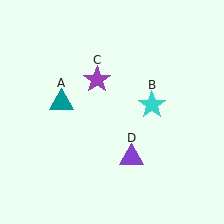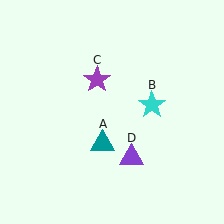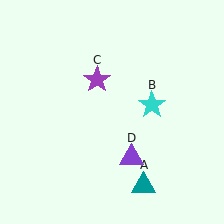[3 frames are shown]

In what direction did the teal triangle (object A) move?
The teal triangle (object A) moved down and to the right.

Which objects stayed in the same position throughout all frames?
Cyan star (object B) and purple star (object C) and purple triangle (object D) remained stationary.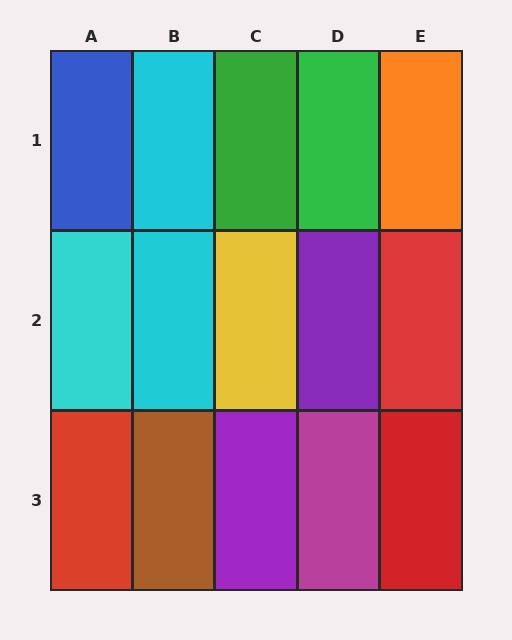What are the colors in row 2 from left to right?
Cyan, cyan, yellow, purple, red.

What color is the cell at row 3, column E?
Red.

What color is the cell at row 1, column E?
Orange.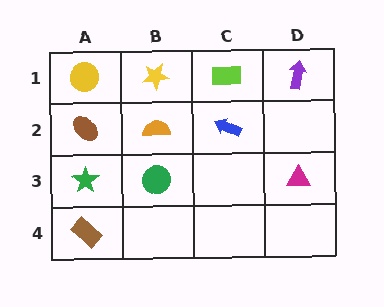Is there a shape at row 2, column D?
No, that cell is empty.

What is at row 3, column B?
A green circle.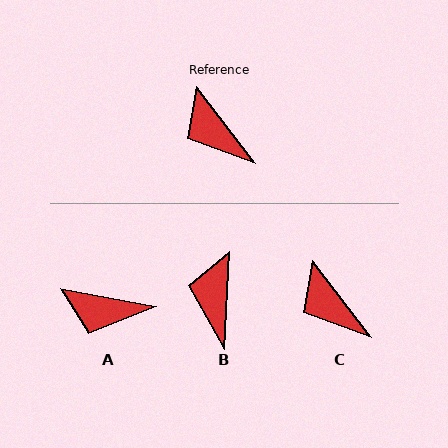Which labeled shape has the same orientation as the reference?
C.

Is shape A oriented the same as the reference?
No, it is off by about 41 degrees.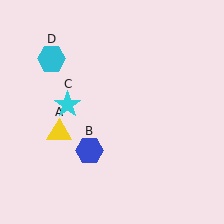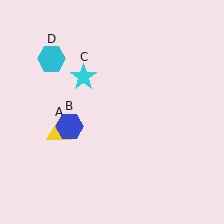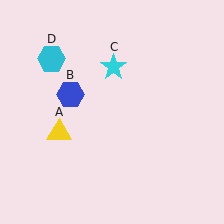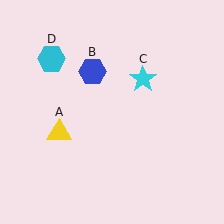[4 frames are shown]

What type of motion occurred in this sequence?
The blue hexagon (object B), cyan star (object C) rotated clockwise around the center of the scene.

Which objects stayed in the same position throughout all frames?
Yellow triangle (object A) and cyan hexagon (object D) remained stationary.